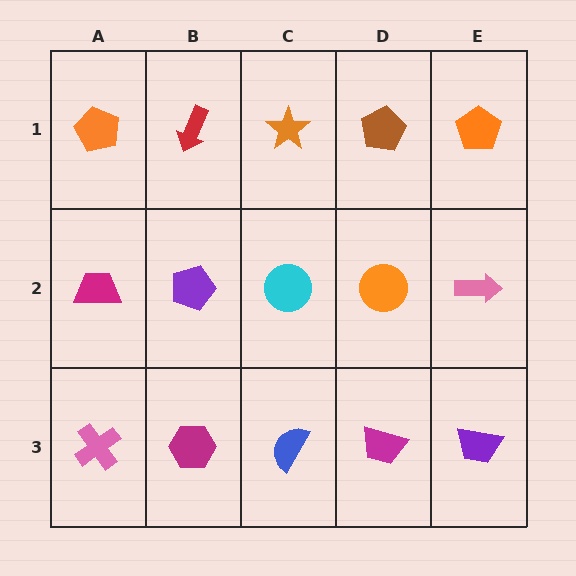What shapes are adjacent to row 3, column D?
An orange circle (row 2, column D), a blue semicircle (row 3, column C), a purple trapezoid (row 3, column E).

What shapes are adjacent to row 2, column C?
An orange star (row 1, column C), a blue semicircle (row 3, column C), a purple pentagon (row 2, column B), an orange circle (row 2, column D).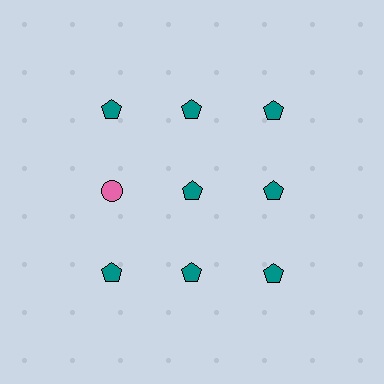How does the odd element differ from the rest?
It differs in both color (pink instead of teal) and shape (circle instead of pentagon).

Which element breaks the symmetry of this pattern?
The pink circle in the second row, leftmost column breaks the symmetry. All other shapes are teal pentagons.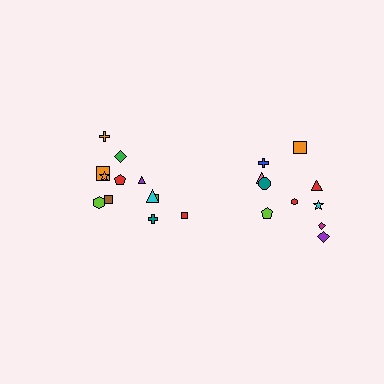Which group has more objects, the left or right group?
The left group.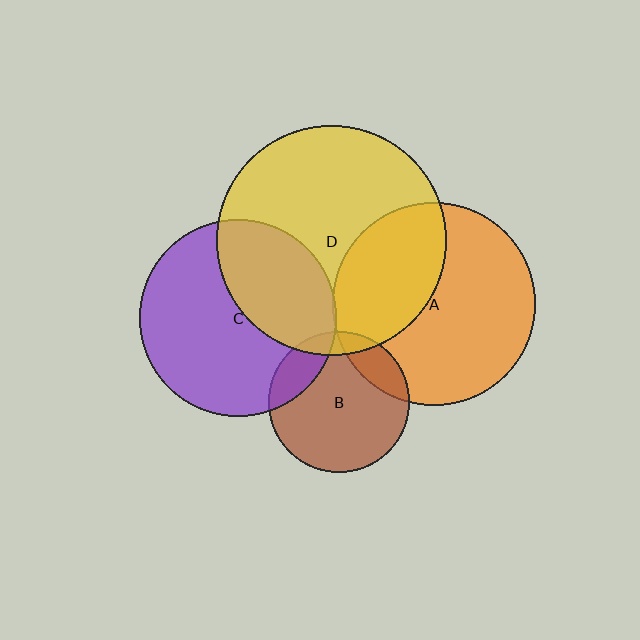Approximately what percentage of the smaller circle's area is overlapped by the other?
Approximately 5%.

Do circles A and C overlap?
Yes.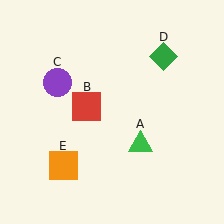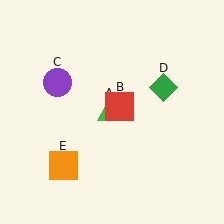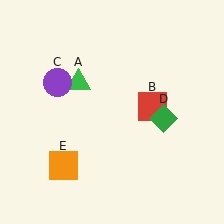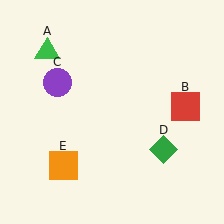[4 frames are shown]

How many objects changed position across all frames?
3 objects changed position: green triangle (object A), red square (object B), green diamond (object D).